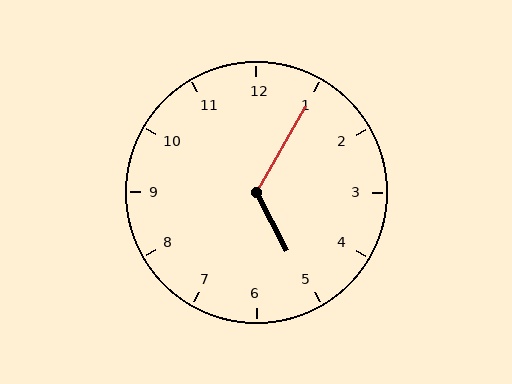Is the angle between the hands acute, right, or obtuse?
It is obtuse.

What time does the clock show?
5:05.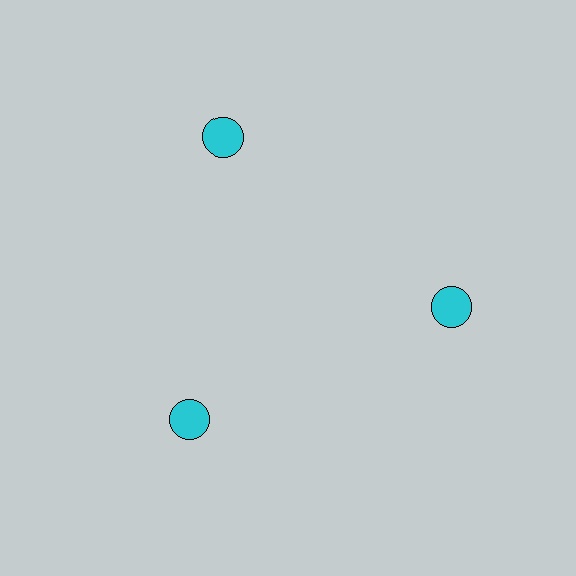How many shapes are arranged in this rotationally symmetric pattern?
There are 3 shapes, arranged in 3 groups of 1.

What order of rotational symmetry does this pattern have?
This pattern has 3-fold rotational symmetry.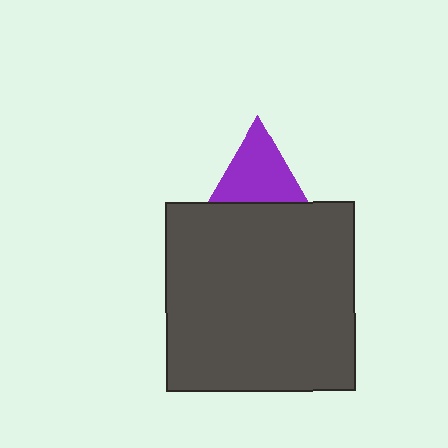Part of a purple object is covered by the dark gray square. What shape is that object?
It is a triangle.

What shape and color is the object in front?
The object in front is a dark gray square.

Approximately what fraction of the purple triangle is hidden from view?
Roughly 39% of the purple triangle is hidden behind the dark gray square.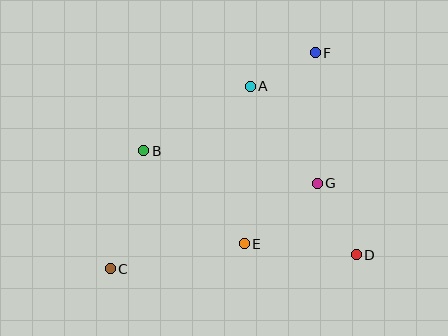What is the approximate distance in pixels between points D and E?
The distance between D and E is approximately 113 pixels.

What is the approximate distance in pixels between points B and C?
The distance between B and C is approximately 123 pixels.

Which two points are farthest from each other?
Points C and F are farthest from each other.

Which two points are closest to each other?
Points A and F are closest to each other.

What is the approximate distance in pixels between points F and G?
The distance between F and G is approximately 131 pixels.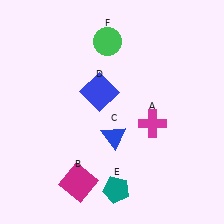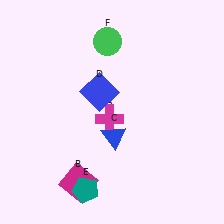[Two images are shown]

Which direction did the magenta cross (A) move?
The magenta cross (A) moved left.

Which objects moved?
The objects that moved are: the magenta cross (A), the teal pentagon (E).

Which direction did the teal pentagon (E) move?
The teal pentagon (E) moved left.